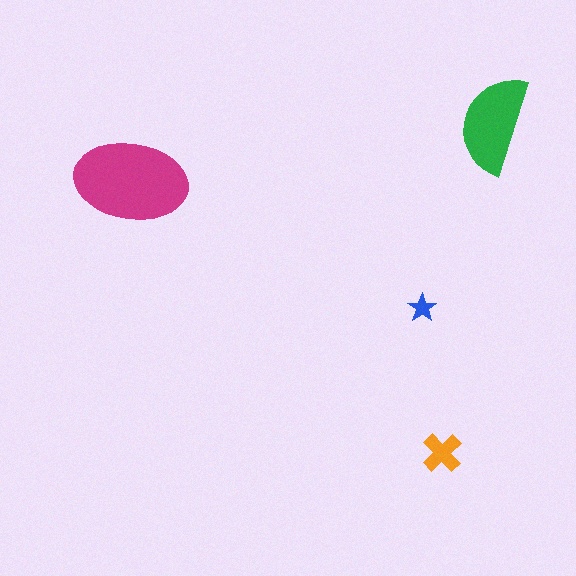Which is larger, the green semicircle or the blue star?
The green semicircle.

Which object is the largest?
The magenta ellipse.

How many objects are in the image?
There are 4 objects in the image.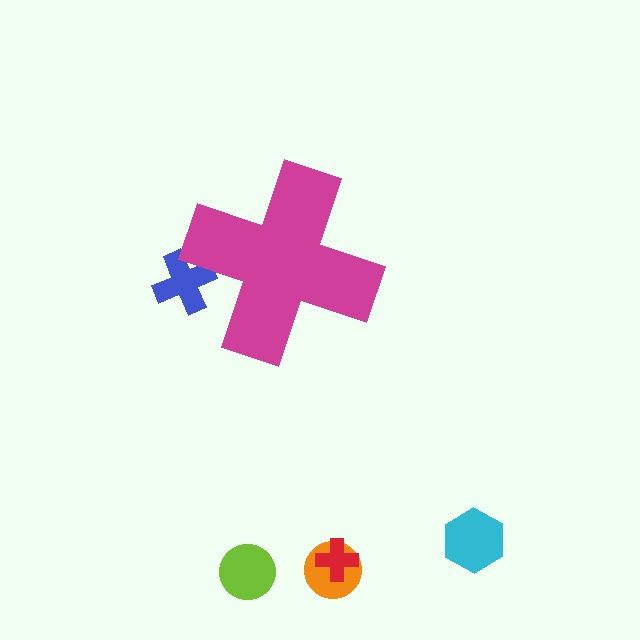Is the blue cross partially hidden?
Yes, the blue cross is partially hidden behind the magenta cross.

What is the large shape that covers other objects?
A magenta cross.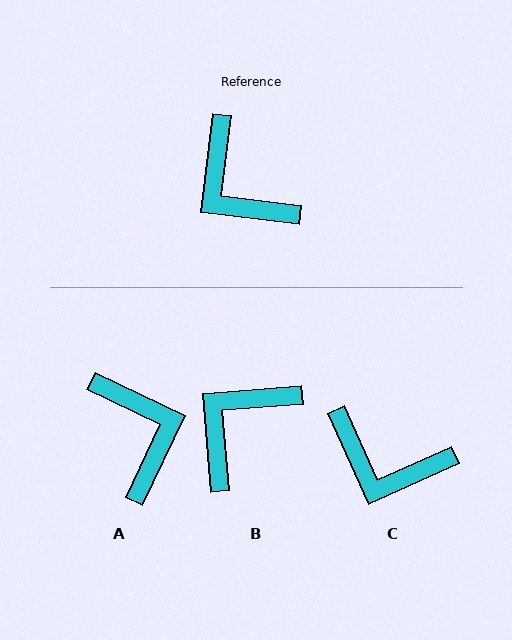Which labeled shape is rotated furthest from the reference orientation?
A, about 161 degrees away.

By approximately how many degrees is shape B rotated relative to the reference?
Approximately 79 degrees clockwise.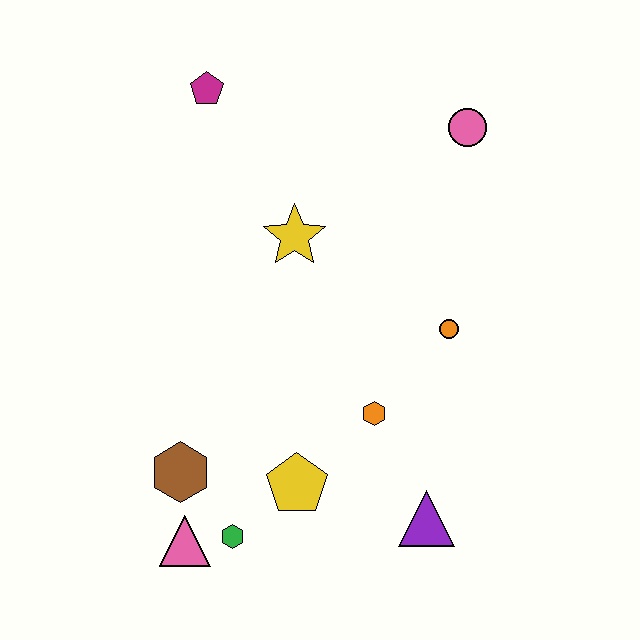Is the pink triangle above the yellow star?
No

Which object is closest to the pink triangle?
The green hexagon is closest to the pink triangle.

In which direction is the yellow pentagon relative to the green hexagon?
The yellow pentagon is to the right of the green hexagon.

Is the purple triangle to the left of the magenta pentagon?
No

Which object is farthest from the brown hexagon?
The pink circle is farthest from the brown hexagon.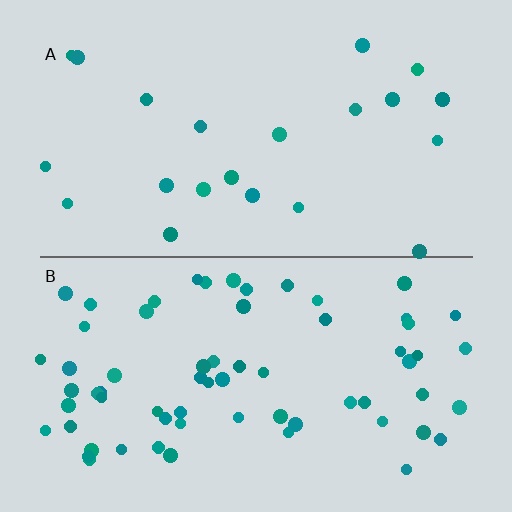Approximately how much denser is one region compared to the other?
Approximately 3.0× — region B over region A.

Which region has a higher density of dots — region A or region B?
B (the bottom).